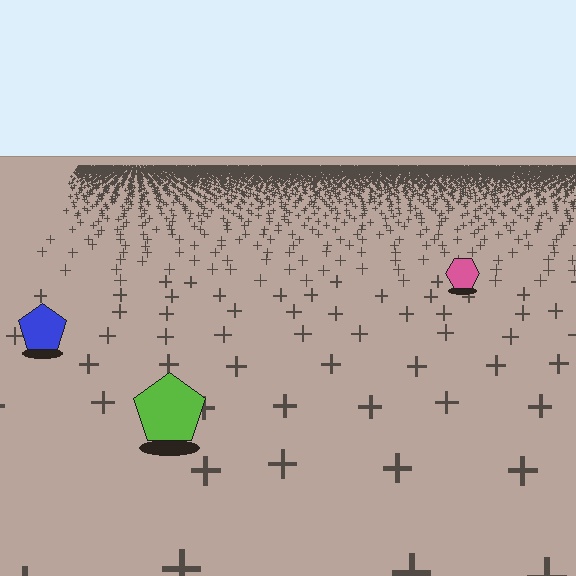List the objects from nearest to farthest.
From nearest to farthest: the lime pentagon, the blue pentagon, the pink hexagon.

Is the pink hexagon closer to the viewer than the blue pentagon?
No. The blue pentagon is closer — you can tell from the texture gradient: the ground texture is coarser near it.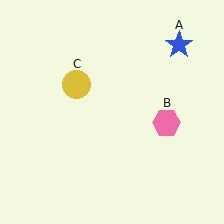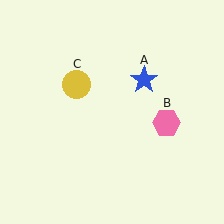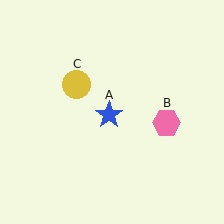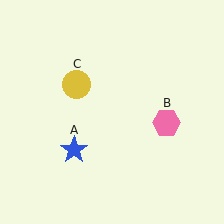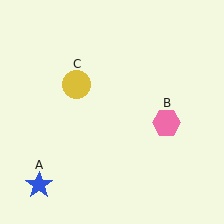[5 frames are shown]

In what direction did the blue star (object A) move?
The blue star (object A) moved down and to the left.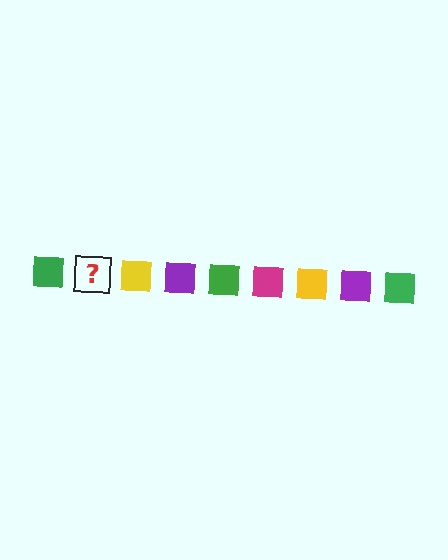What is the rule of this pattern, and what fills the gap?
The rule is that the pattern cycles through green, magenta, yellow, purple squares. The gap should be filled with a magenta square.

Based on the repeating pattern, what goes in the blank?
The blank should be a magenta square.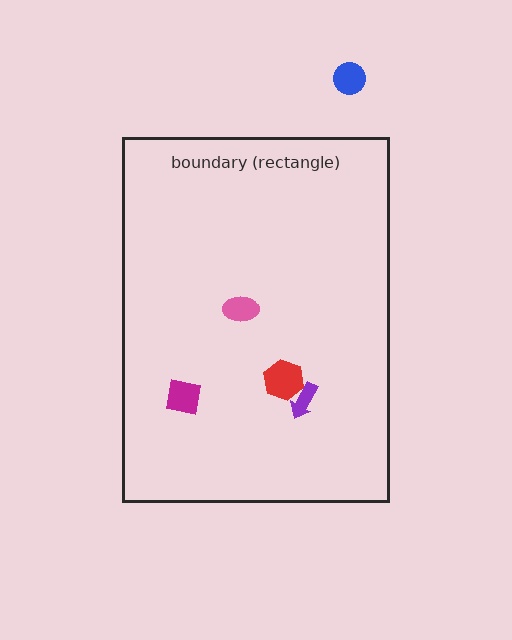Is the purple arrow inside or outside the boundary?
Inside.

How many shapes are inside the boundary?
4 inside, 1 outside.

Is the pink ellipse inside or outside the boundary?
Inside.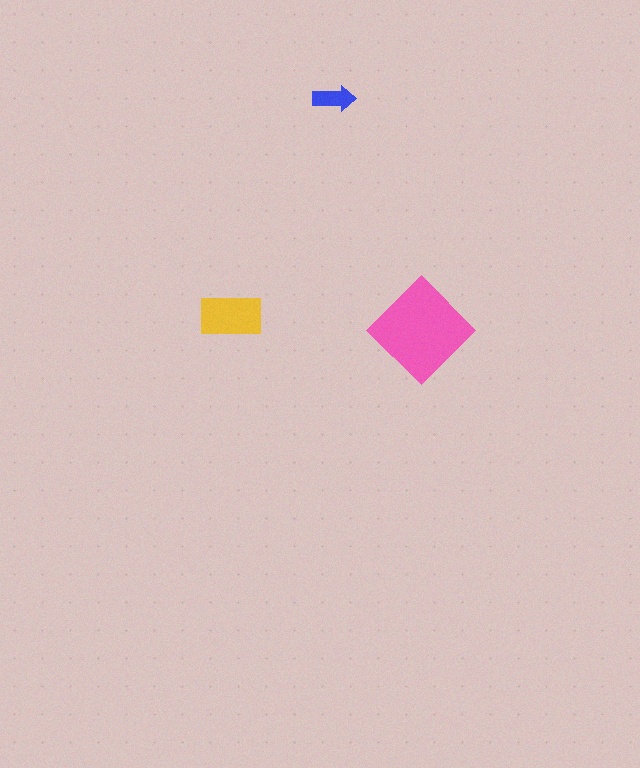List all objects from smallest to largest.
The blue arrow, the yellow rectangle, the pink diamond.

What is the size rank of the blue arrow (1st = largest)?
3rd.